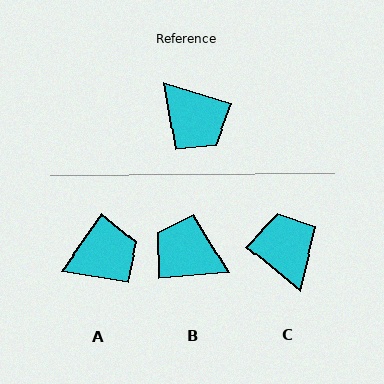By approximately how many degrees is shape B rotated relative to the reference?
Approximately 158 degrees clockwise.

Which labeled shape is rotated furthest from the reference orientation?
B, about 158 degrees away.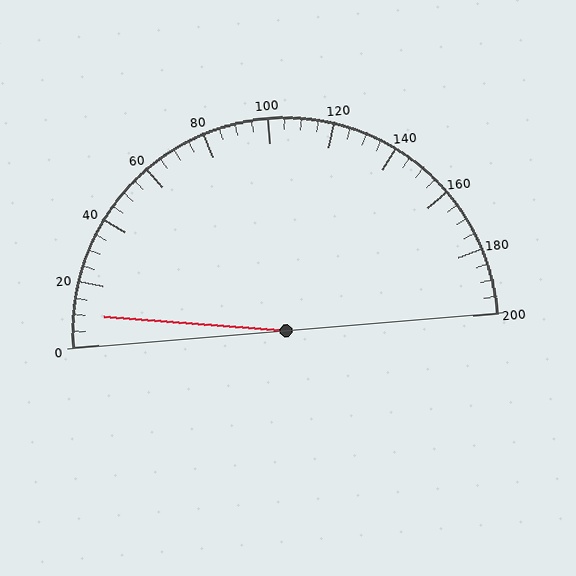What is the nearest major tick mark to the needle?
The nearest major tick mark is 0.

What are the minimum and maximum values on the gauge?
The gauge ranges from 0 to 200.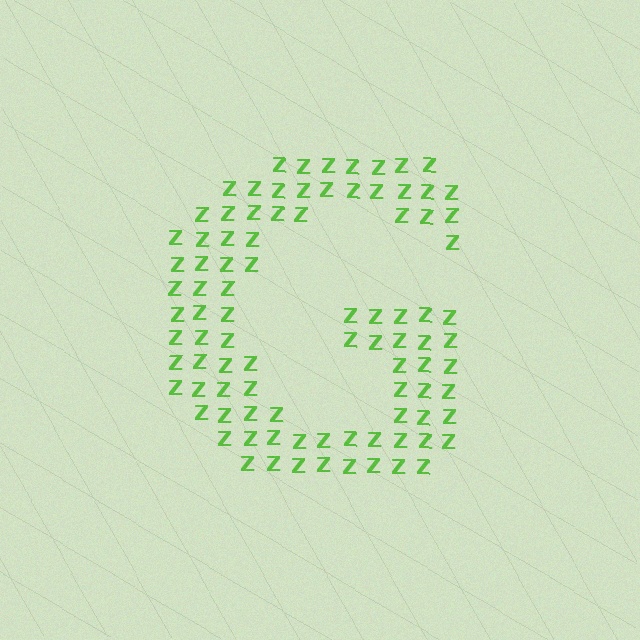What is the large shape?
The large shape is the letter G.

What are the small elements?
The small elements are letter Z's.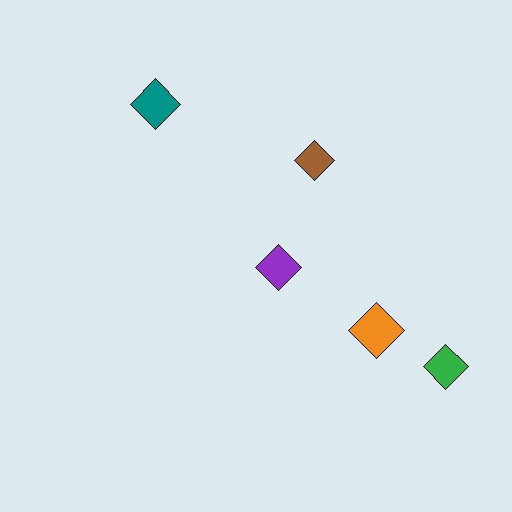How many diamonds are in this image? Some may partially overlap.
There are 5 diamonds.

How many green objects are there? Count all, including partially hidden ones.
There is 1 green object.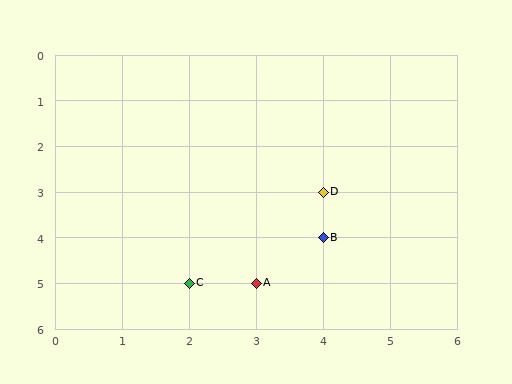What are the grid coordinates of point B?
Point B is at grid coordinates (4, 4).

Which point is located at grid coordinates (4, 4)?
Point B is at (4, 4).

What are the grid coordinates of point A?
Point A is at grid coordinates (3, 5).